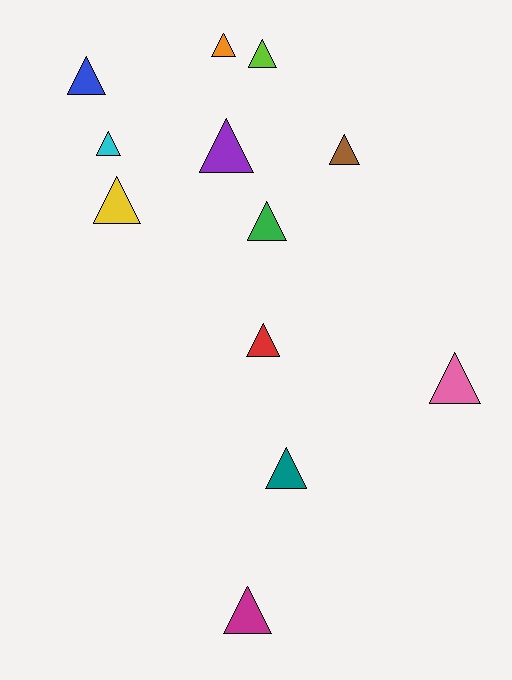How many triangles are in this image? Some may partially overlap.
There are 12 triangles.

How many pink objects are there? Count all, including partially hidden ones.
There is 1 pink object.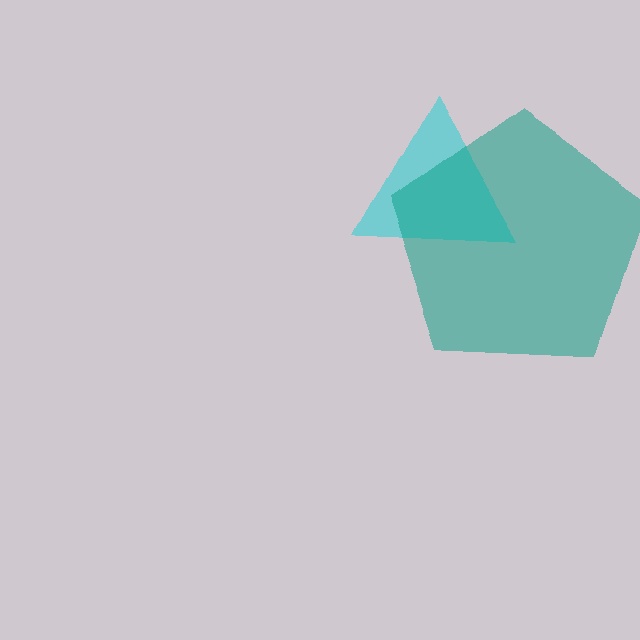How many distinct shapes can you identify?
There are 2 distinct shapes: a cyan triangle, a teal pentagon.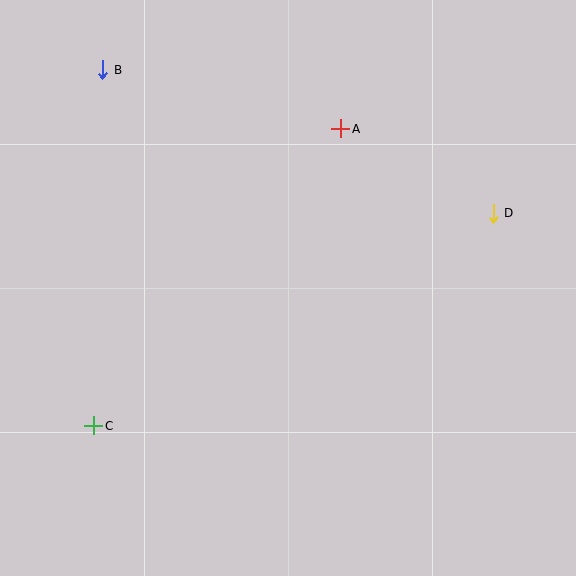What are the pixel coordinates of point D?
Point D is at (493, 213).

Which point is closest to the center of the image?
Point A at (341, 129) is closest to the center.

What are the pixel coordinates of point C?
Point C is at (94, 426).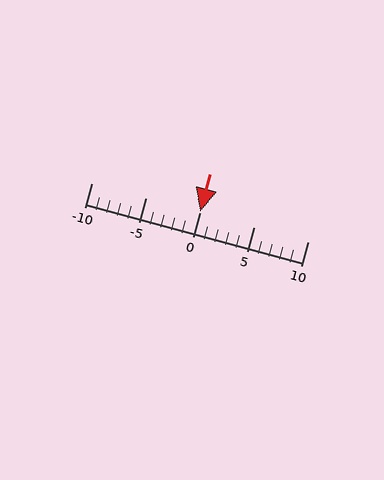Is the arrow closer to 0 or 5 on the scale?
The arrow is closer to 0.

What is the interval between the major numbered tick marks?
The major tick marks are spaced 5 units apart.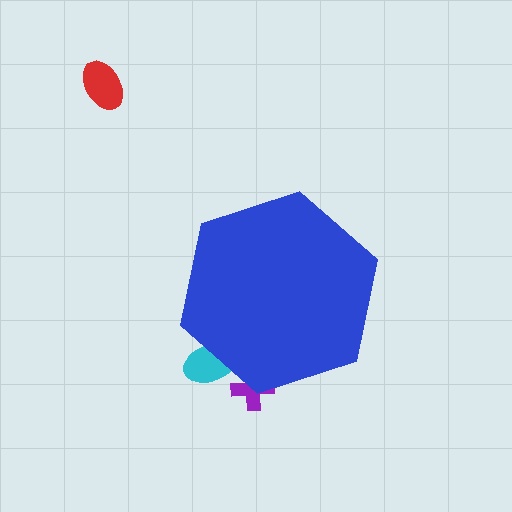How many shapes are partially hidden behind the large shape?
2 shapes are partially hidden.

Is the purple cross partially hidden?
Yes, the purple cross is partially hidden behind the blue hexagon.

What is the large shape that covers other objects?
A blue hexagon.